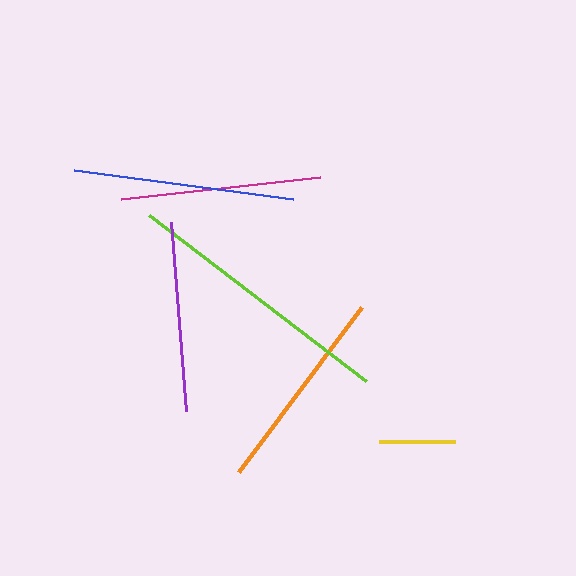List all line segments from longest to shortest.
From longest to shortest: lime, blue, orange, magenta, purple, yellow.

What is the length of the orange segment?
The orange segment is approximately 206 pixels long.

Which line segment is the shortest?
The yellow line is the shortest at approximately 76 pixels.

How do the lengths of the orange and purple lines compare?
The orange and purple lines are approximately the same length.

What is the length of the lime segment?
The lime segment is approximately 273 pixels long.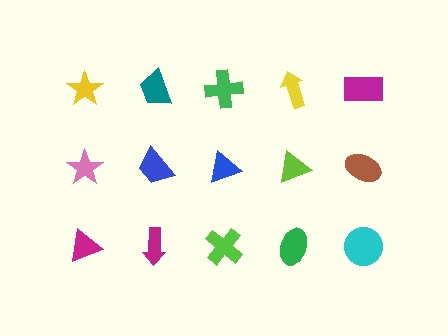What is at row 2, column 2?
A blue trapezoid.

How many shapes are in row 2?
5 shapes.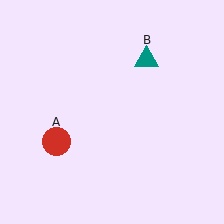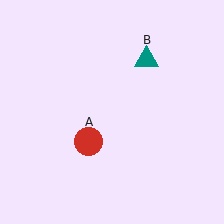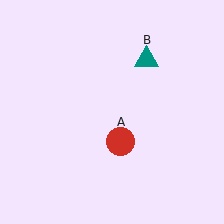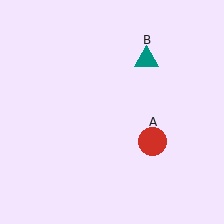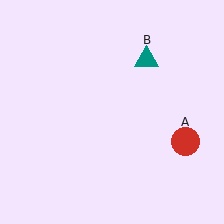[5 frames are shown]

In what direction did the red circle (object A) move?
The red circle (object A) moved right.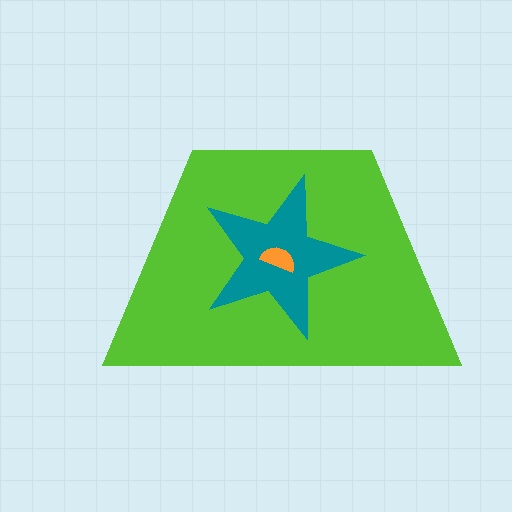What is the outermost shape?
The lime trapezoid.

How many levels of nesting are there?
3.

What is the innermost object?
The orange semicircle.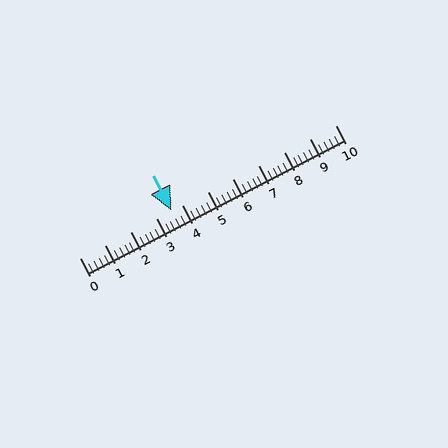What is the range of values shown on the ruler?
The ruler shows values from 0 to 10.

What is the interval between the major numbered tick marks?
The major tick marks are spaced 1 units apart.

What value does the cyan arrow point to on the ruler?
The cyan arrow points to approximately 3.6.